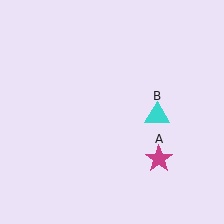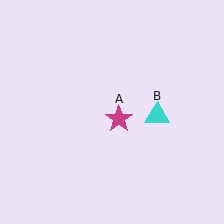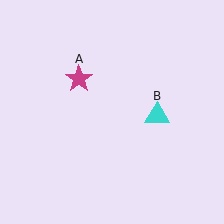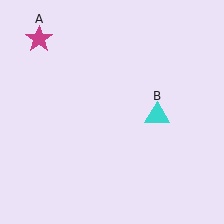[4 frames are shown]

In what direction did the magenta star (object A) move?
The magenta star (object A) moved up and to the left.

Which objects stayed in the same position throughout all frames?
Cyan triangle (object B) remained stationary.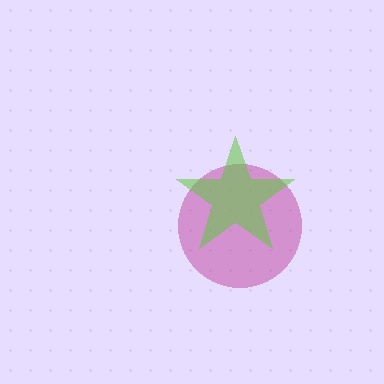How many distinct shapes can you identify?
There are 2 distinct shapes: a magenta circle, a lime star.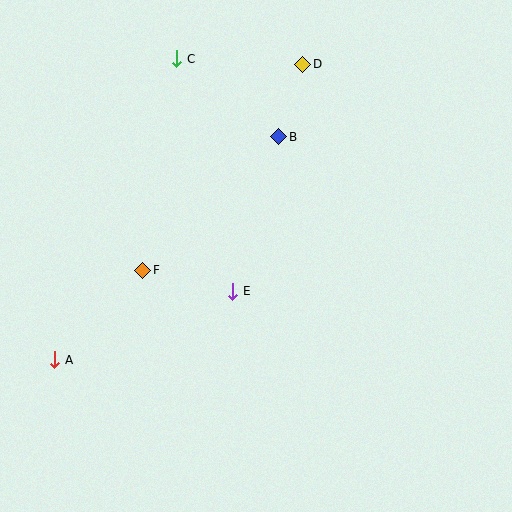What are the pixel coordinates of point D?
Point D is at (303, 64).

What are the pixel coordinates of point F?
Point F is at (143, 270).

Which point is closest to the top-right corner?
Point D is closest to the top-right corner.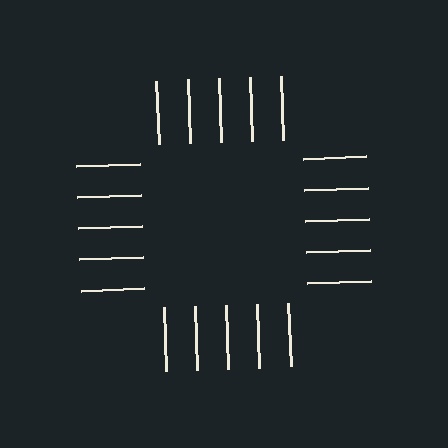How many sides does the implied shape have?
4 sides — the line-ends trace a square.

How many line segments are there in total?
20 — 5 along each of the 4 edges.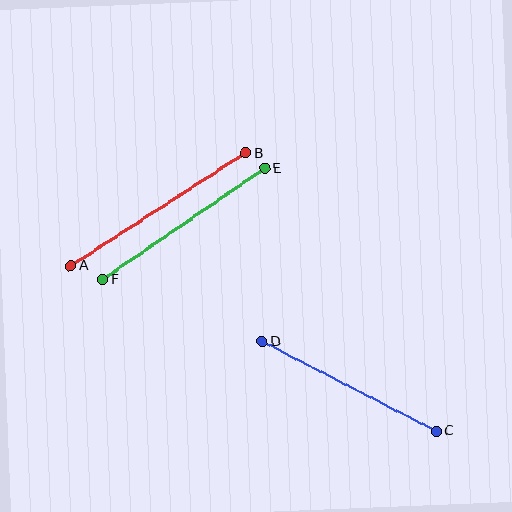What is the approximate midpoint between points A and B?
The midpoint is at approximately (158, 209) pixels.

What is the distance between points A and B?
The distance is approximately 208 pixels.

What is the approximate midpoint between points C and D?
The midpoint is at approximately (349, 386) pixels.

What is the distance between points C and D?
The distance is approximately 196 pixels.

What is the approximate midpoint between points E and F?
The midpoint is at approximately (184, 224) pixels.